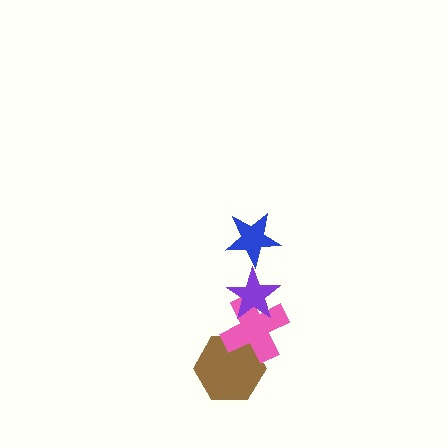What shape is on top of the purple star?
The blue star is on top of the purple star.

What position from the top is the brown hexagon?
The brown hexagon is 4th from the top.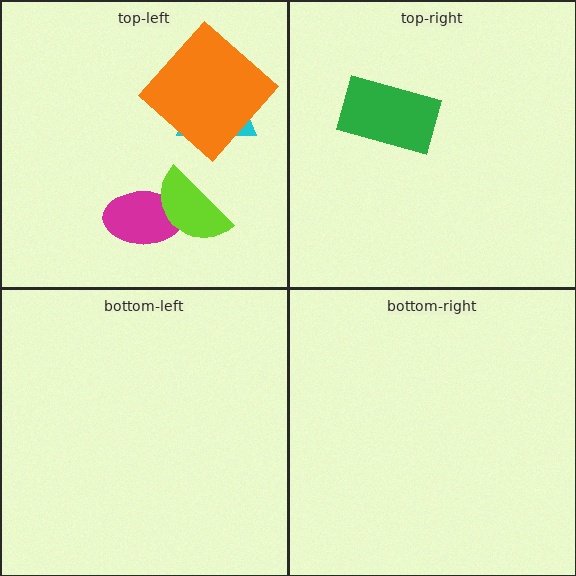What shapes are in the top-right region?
The green rectangle.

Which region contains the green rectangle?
The top-right region.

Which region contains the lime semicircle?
The top-left region.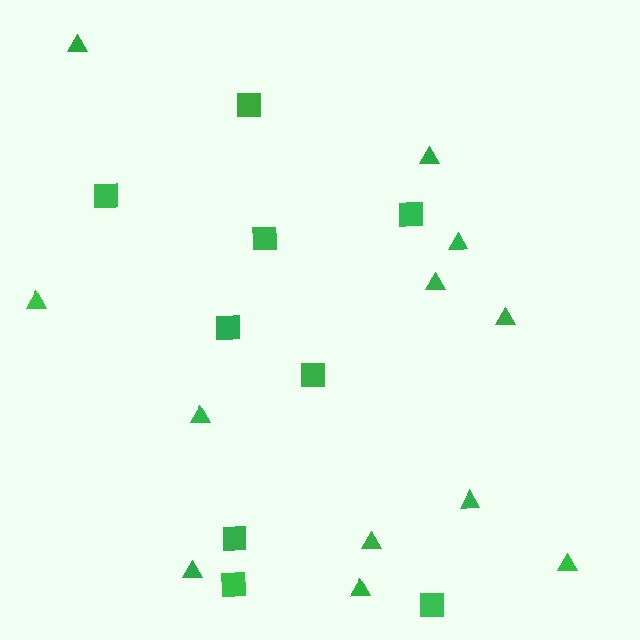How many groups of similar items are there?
There are 2 groups: one group of triangles (12) and one group of squares (9).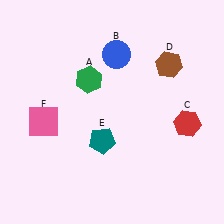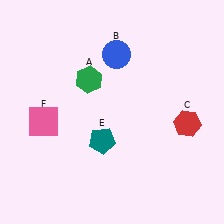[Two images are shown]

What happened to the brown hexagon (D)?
The brown hexagon (D) was removed in Image 2. It was in the top-right area of Image 1.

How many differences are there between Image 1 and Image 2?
There is 1 difference between the two images.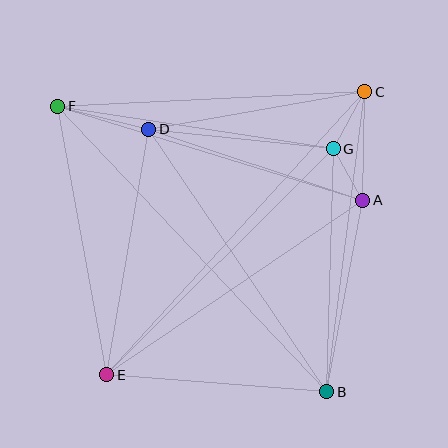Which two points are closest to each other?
Points A and G are closest to each other.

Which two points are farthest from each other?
Points B and F are farthest from each other.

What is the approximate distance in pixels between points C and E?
The distance between C and E is approximately 383 pixels.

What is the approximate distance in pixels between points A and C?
The distance between A and C is approximately 109 pixels.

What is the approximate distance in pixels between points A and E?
The distance between A and E is approximately 310 pixels.